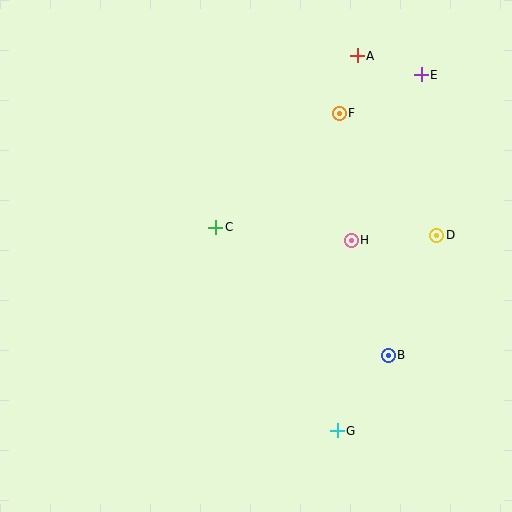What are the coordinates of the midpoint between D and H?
The midpoint between D and H is at (394, 238).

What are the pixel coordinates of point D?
Point D is at (437, 235).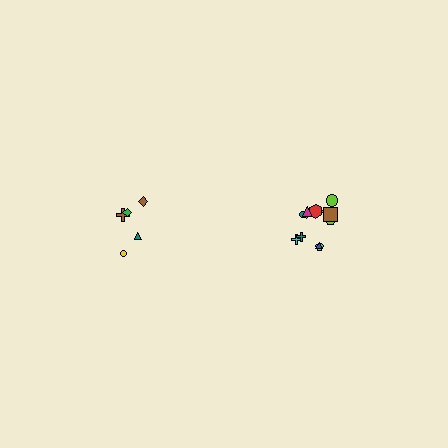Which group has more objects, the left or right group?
The right group.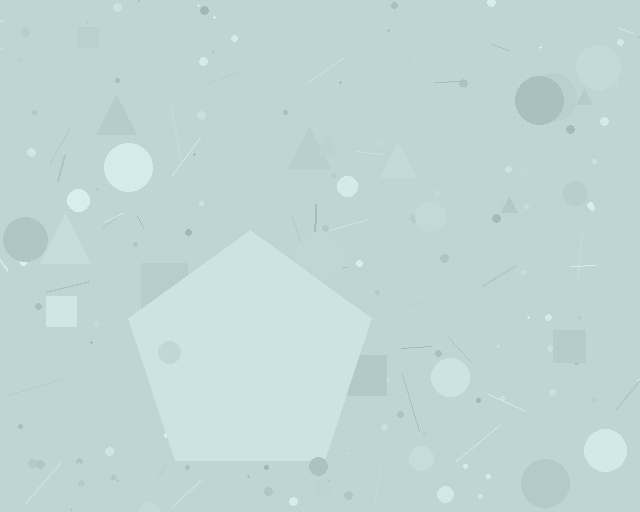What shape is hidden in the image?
A pentagon is hidden in the image.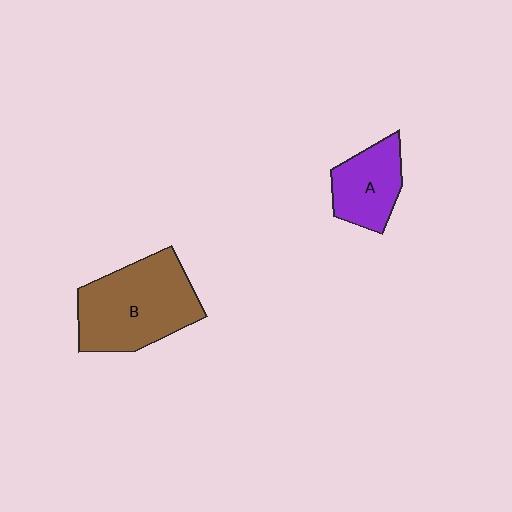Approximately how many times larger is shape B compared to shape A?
Approximately 1.9 times.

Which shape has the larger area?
Shape B (brown).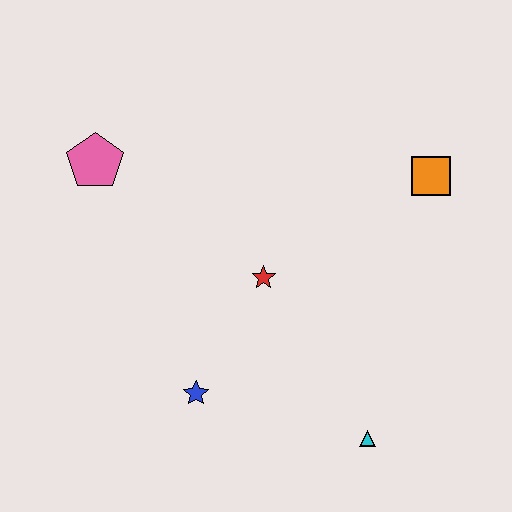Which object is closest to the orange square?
The red star is closest to the orange square.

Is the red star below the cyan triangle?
No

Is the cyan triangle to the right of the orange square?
No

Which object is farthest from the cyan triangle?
The pink pentagon is farthest from the cyan triangle.